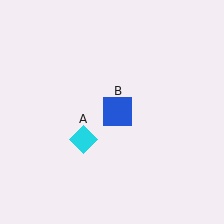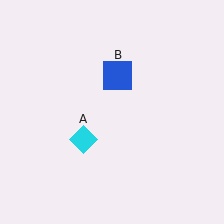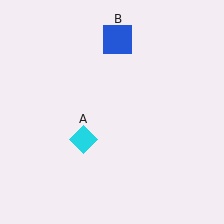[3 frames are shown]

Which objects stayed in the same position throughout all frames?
Cyan diamond (object A) remained stationary.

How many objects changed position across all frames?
1 object changed position: blue square (object B).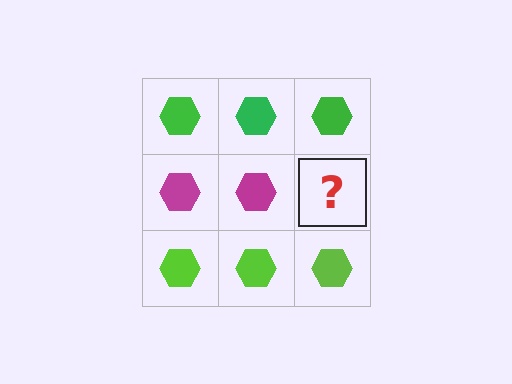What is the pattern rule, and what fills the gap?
The rule is that each row has a consistent color. The gap should be filled with a magenta hexagon.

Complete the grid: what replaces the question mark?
The question mark should be replaced with a magenta hexagon.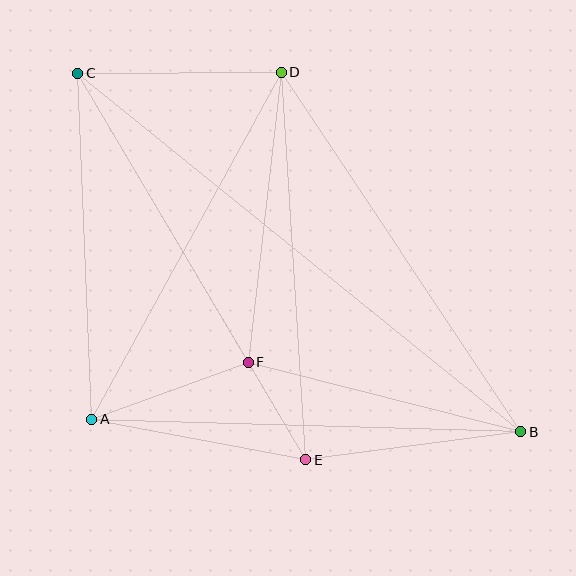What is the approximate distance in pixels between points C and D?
The distance between C and D is approximately 203 pixels.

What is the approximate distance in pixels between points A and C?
The distance between A and C is approximately 346 pixels.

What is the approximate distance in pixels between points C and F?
The distance between C and F is approximately 335 pixels.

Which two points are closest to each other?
Points E and F are closest to each other.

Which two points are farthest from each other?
Points B and C are farthest from each other.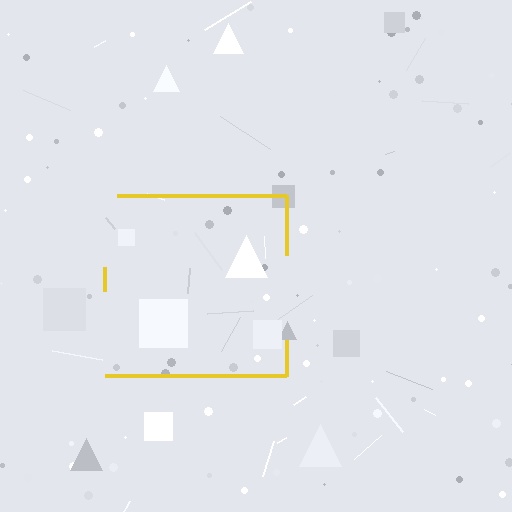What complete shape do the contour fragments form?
The contour fragments form a square.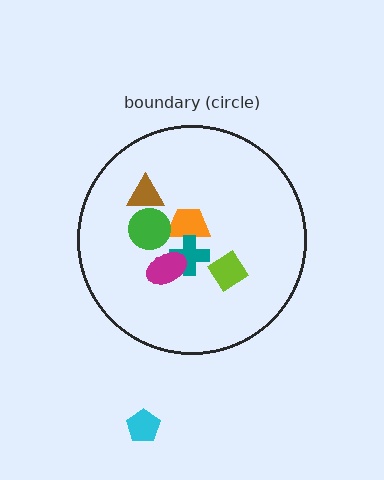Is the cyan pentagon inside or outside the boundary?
Outside.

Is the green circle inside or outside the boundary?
Inside.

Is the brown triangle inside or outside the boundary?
Inside.